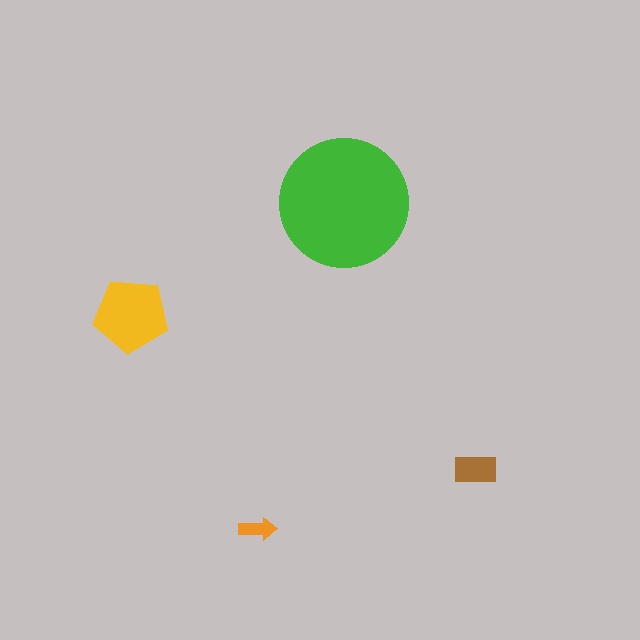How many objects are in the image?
There are 4 objects in the image.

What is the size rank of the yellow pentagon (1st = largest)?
2nd.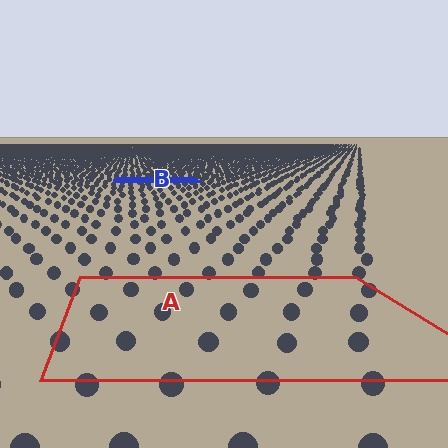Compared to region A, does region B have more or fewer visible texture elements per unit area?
Region B has more texture elements per unit area — they are packed more densely because it is farther away.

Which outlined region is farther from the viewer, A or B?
Region B is farther from the viewer — the texture elements inside it appear smaller and more densely packed.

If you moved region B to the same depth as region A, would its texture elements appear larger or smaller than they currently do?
They would appear larger. At a closer depth, the same texture elements are projected at a bigger on-screen size.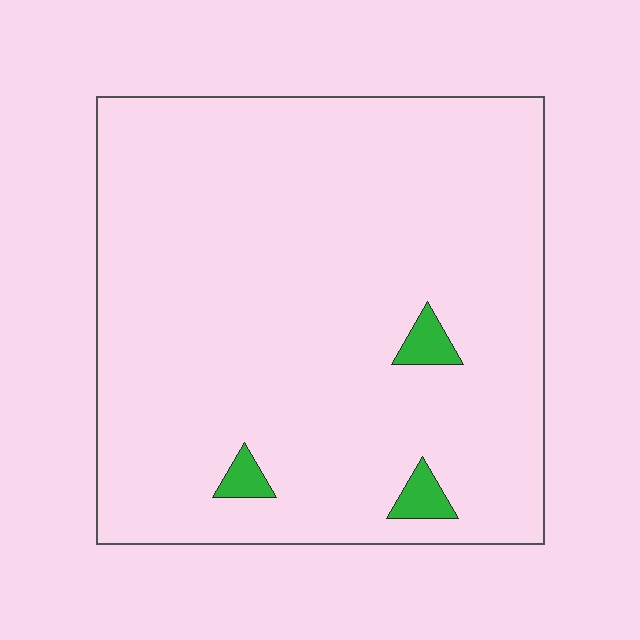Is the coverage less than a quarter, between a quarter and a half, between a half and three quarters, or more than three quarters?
Less than a quarter.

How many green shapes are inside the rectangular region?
3.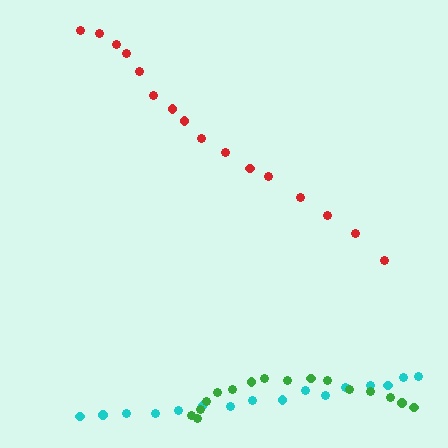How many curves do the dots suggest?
There are 3 distinct paths.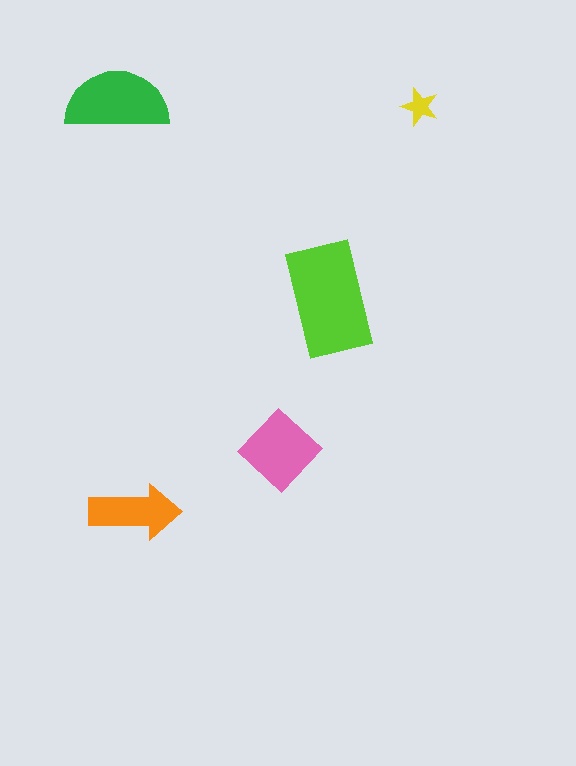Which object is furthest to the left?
The green semicircle is leftmost.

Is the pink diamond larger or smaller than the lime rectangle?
Smaller.